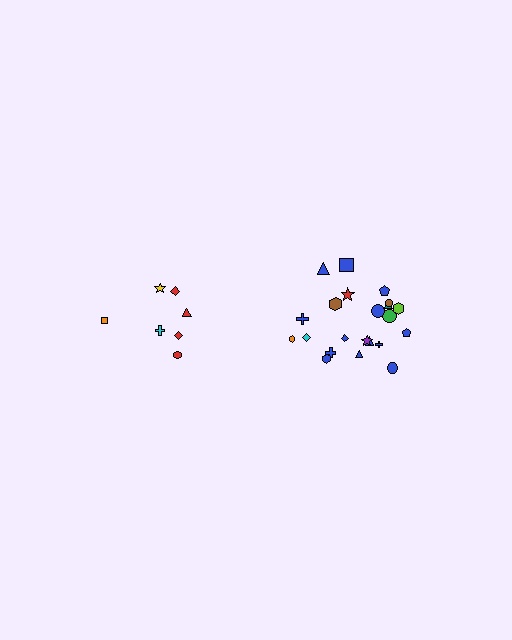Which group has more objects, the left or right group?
The right group.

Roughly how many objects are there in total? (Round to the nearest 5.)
Roughly 30 objects in total.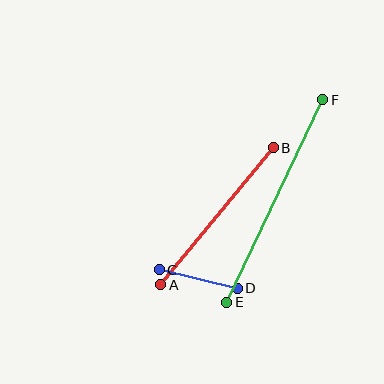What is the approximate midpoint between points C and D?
The midpoint is at approximately (198, 279) pixels.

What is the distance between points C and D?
The distance is approximately 80 pixels.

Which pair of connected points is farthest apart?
Points E and F are farthest apart.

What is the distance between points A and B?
The distance is approximately 178 pixels.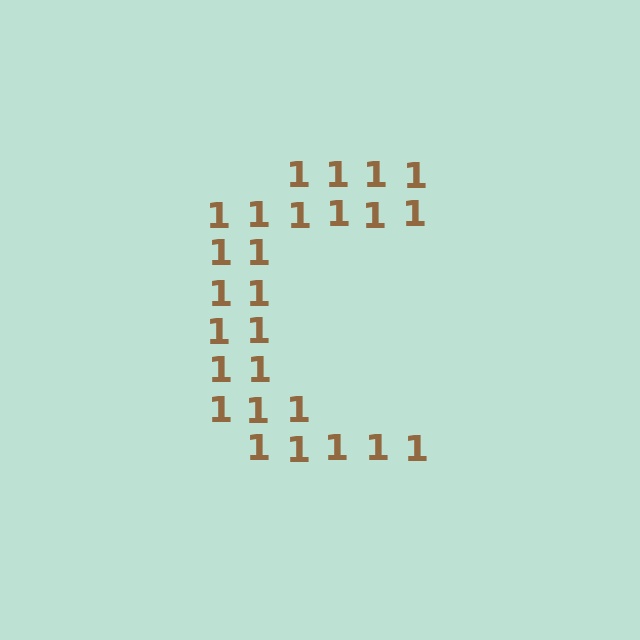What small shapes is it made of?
It is made of small digit 1's.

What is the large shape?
The large shape is the letter C.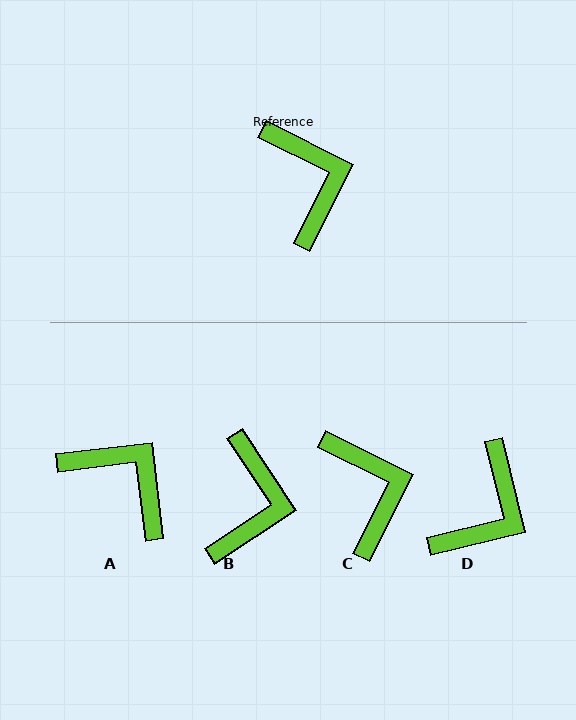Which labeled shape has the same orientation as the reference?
C.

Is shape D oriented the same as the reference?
No, it is off by about 50 degrees.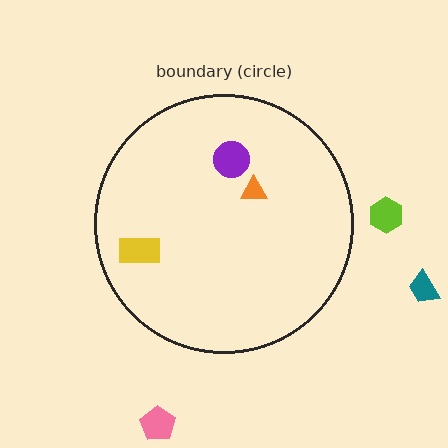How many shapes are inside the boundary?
3 inside, 3 outside.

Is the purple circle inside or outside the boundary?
Inside.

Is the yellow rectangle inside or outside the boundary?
Inside.